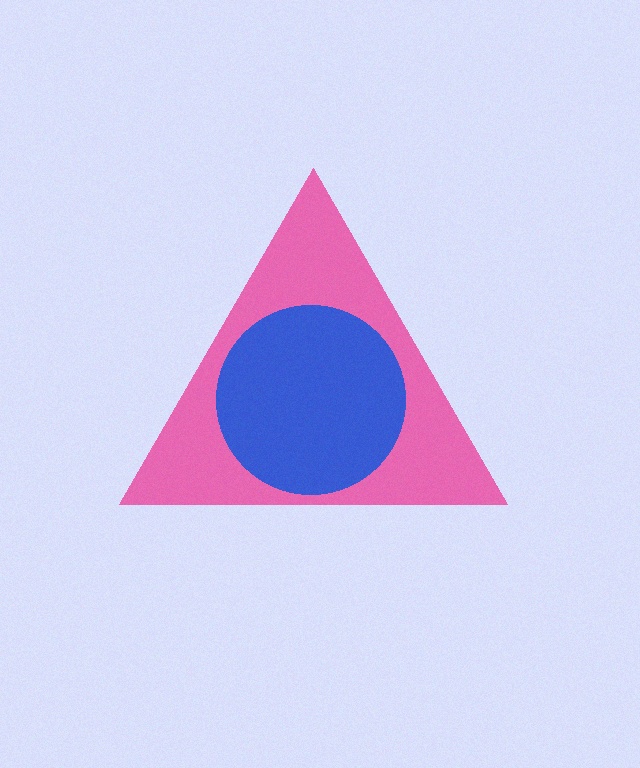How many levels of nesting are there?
2.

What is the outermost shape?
The pink triangle.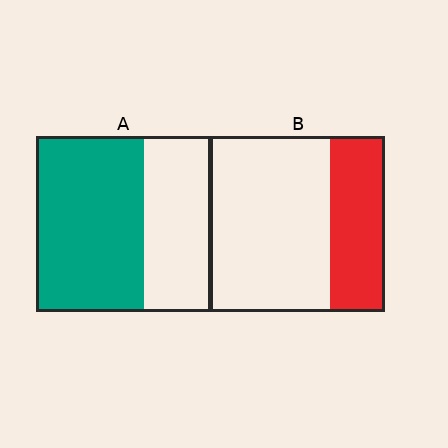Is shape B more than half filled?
No.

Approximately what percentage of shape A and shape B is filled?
A is approximately 60% and B is approximately 30%.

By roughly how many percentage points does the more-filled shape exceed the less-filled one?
By roughly 30 percentage points (A over B).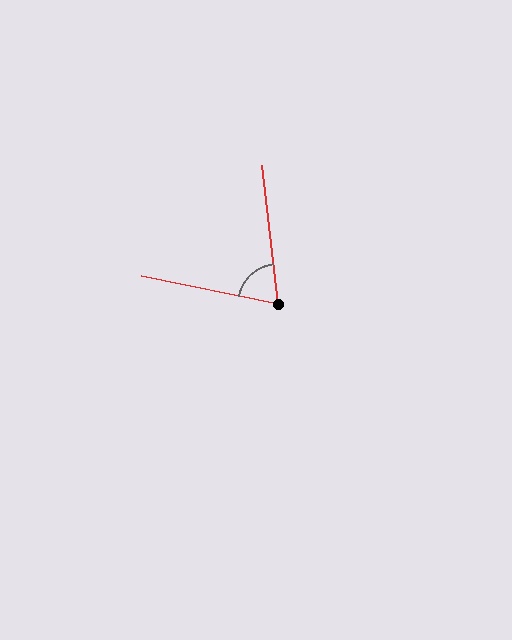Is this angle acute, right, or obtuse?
It is acute.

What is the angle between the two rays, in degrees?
Approximately 72 degrees.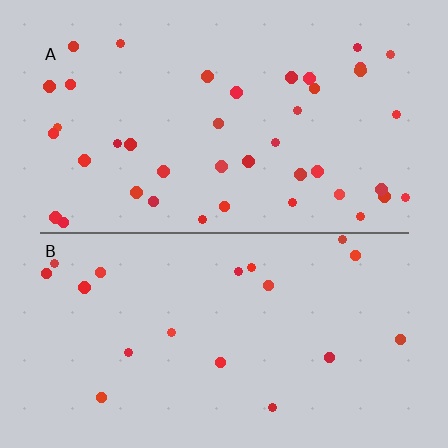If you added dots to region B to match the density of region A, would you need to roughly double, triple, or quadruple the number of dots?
Approximately double.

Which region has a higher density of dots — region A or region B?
A (the top).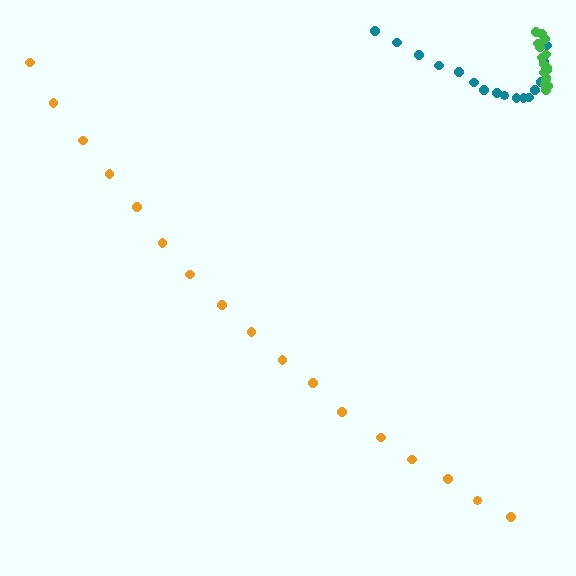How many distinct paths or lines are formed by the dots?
There are 3 distinct paths.